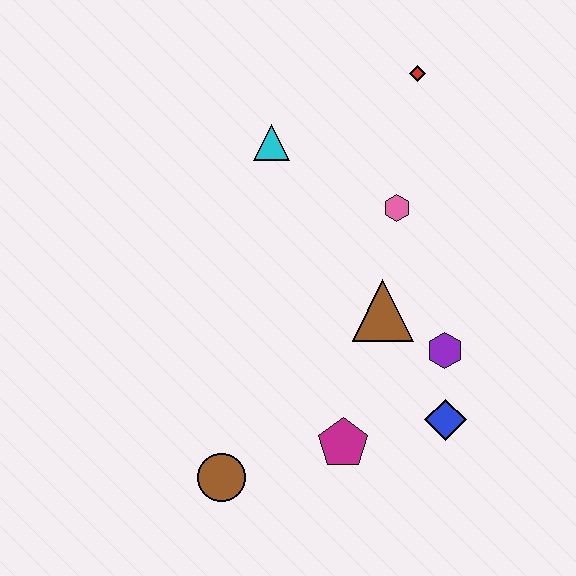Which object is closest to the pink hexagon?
The brown triangle is closest to the pink hexagon.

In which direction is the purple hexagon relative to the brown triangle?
The purple hexagon is to the right of the brown triangle.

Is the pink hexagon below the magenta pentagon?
No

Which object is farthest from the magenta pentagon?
The red diamond is farthest from the magenta pentagon.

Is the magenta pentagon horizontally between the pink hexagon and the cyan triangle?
Yes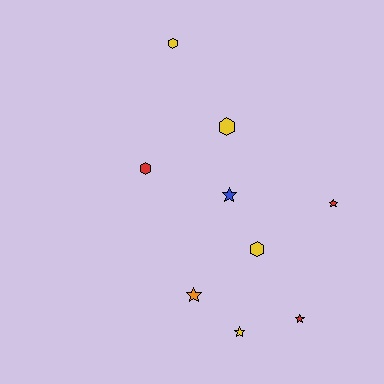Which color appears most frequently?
Yellow, with 4 objects.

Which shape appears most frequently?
Star, with 5 objects.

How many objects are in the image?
There are 9 objects.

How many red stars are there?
There are 2 red stars.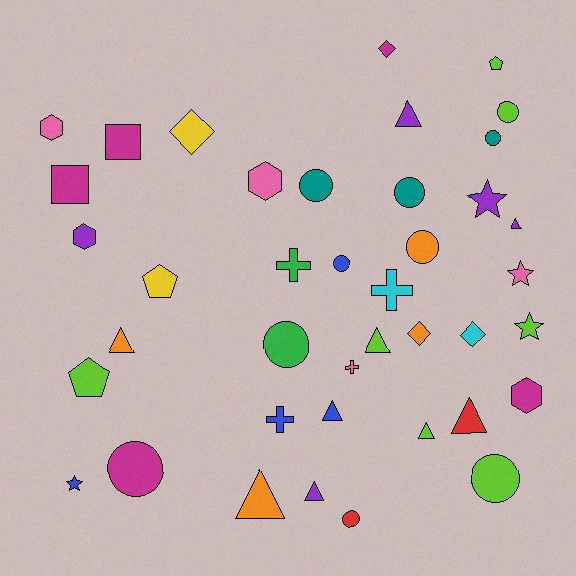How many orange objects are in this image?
There are 4 orange objects.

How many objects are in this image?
There are 40 objects.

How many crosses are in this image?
There are 4 crosses.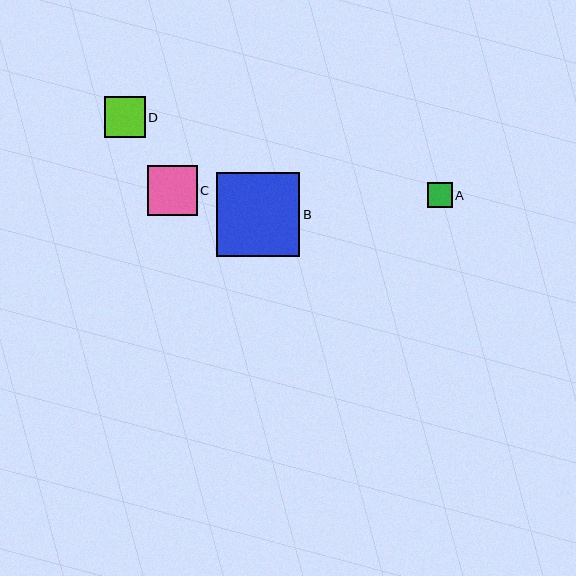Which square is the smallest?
Square A is the smallest with a size of approximately 25 pixels.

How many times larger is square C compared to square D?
Square C is approximately 1.2 times the size of square D.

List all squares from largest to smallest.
From largest to smallest: B, C, D, A.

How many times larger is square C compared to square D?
Square C is approximately 1.2 times the size of square D.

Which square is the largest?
Square B is the largest with a size of approximately 83 pixels.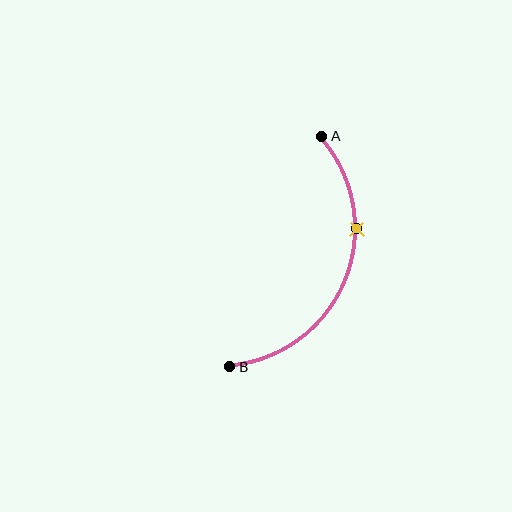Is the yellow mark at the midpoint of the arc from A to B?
No. The yellow mark lies on the arc but is closer to endpoint A. The arc midpoint would be at the point on the curve equidistant along the arc from both A and B.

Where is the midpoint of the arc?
The arc midpoint is the point on the curve farthest from the straight line joining A and B. It sits to the right of that line.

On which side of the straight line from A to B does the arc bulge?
The arc bulges to the right of the straight line connecting A and B.